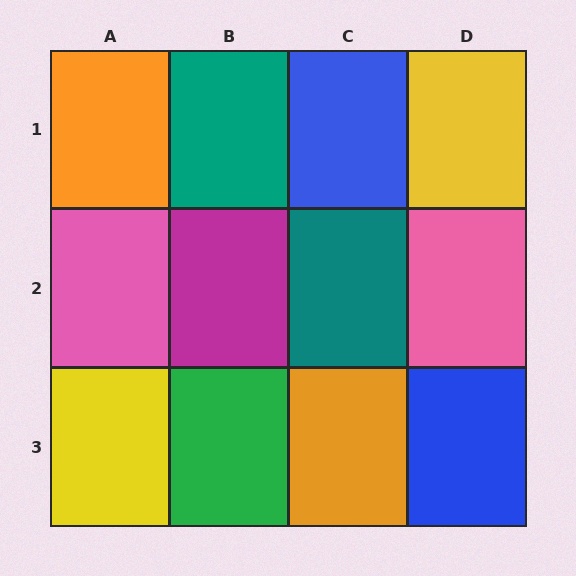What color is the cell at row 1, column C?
Blue.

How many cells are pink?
2 cells are pink.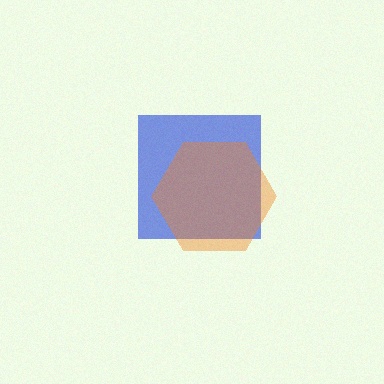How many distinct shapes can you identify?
There are 2 distinct shapes: a blue square, an orange hexagon.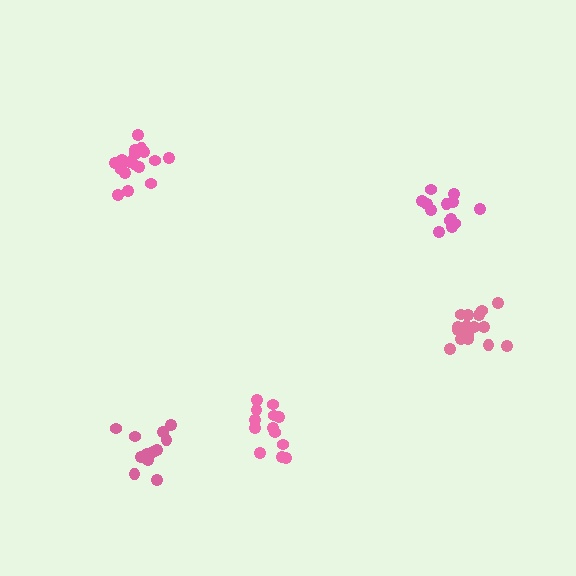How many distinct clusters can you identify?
There are 5 distinct clusters.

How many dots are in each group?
Group 1: 17 dots, Group 2: 13 dots, Group 3: 13 dots, Group 4: 17 dots, Group 5: 12 dots (72 total).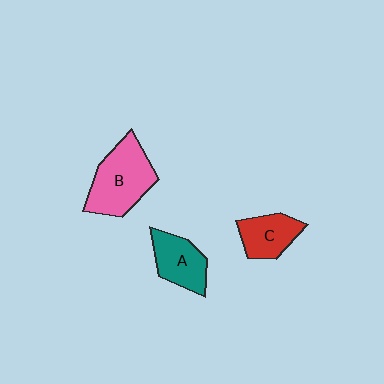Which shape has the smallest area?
Shape C (red).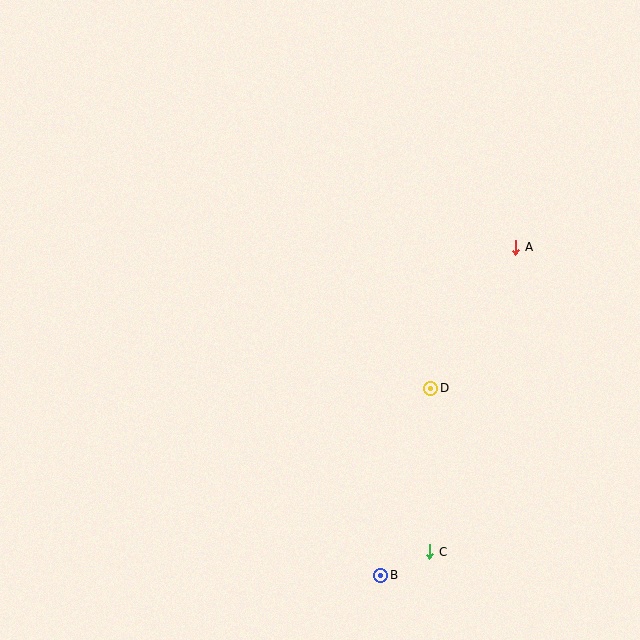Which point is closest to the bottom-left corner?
Point B is closest to the bottom-left corner.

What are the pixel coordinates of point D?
Point D is at (431, 388).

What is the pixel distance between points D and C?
The distance between D and C is 164 pixels.